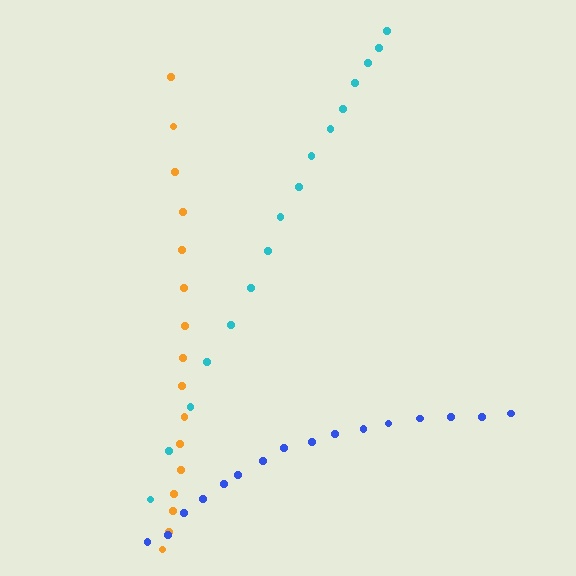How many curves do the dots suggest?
There are 3 distinct paths.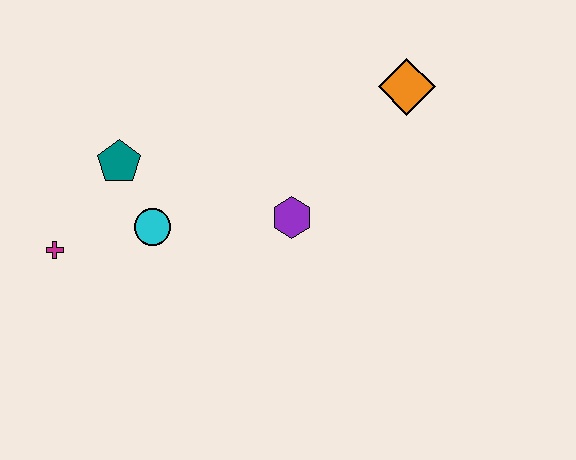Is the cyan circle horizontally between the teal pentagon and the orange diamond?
Yes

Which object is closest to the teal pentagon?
The cyan circle is closest to the teal pentagon.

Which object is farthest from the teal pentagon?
The orange diamond is farthest from the teal pentagon.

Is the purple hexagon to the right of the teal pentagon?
Yes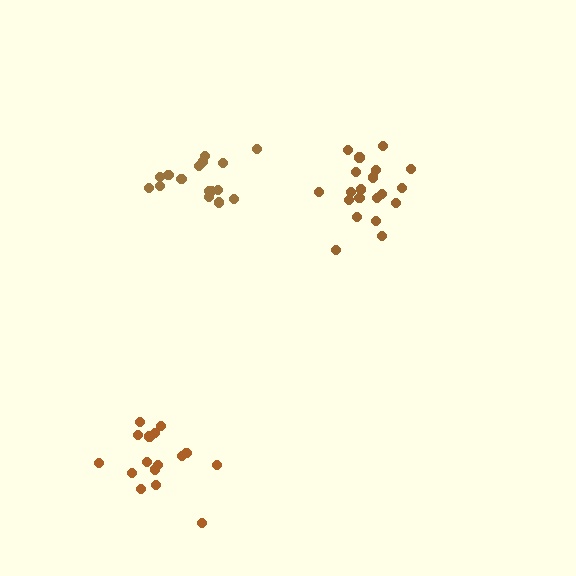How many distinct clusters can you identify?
There are 3 distinct clusters.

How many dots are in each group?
Group 1: 20 dots, Group 2: 16 dots, Group 3: 16 dots (52 total).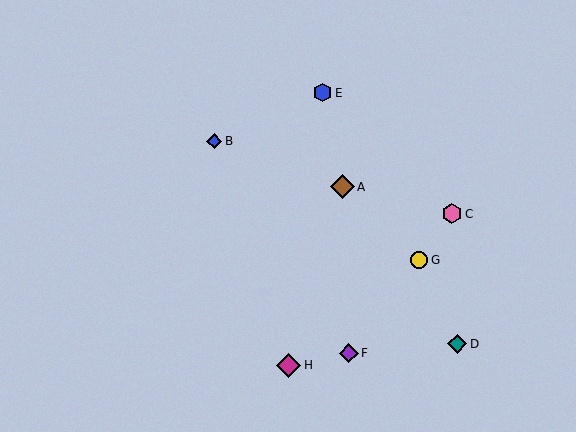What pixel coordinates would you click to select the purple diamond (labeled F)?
Click at (349, 353) to select the purple diamond F.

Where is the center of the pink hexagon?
The center of the pink hexagon is at (452, 214).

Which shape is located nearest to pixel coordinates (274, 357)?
The magenta diamond (labeled H) at (289, 365) is nearest to that location.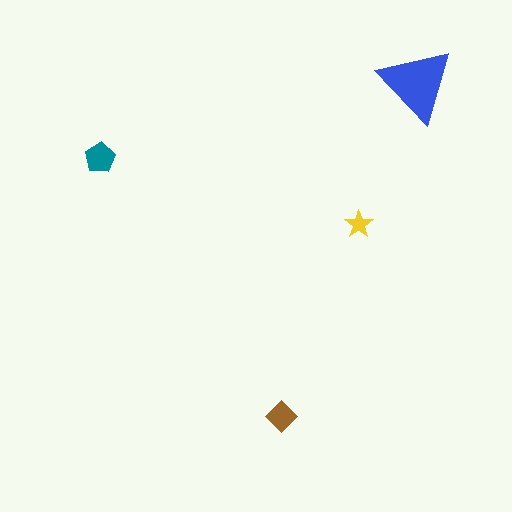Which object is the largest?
The blue triangle.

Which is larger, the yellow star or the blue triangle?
The blue triangle.